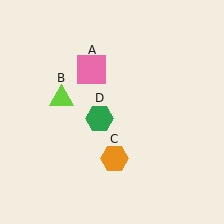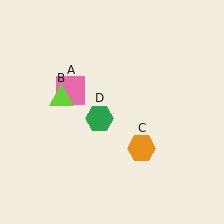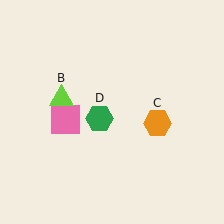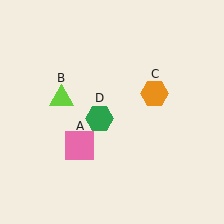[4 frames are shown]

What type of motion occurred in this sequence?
The pink square (object A), orange hexagon (object C) rotated counterclockwise around the center of the scene.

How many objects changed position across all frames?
2 objects changed position: pink square (object A), orange hexagon (object C).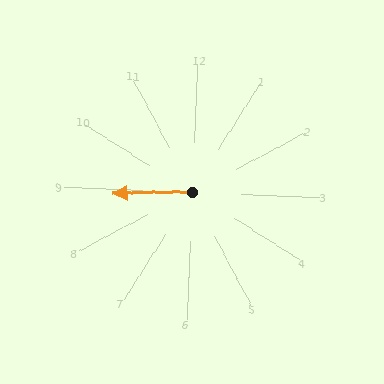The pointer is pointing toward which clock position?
Roughly 9 o'clock.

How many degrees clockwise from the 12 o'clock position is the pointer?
Approximately 266 degrees.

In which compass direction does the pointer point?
West.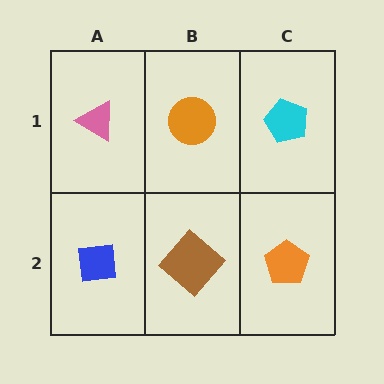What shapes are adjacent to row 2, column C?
A cyan pentagon (row 1, column C), a brown diamond (row 2, column B).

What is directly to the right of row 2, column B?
An orange pentagon.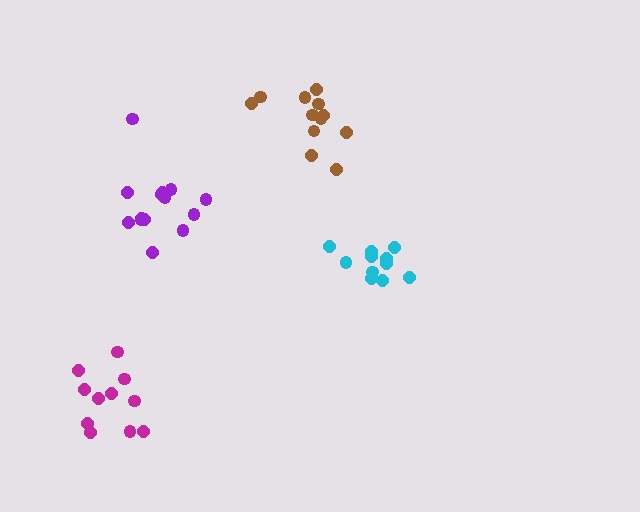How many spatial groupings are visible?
There are 4 spatial groupings.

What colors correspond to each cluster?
The clusters are colored: cyan, purple, brown, magenta.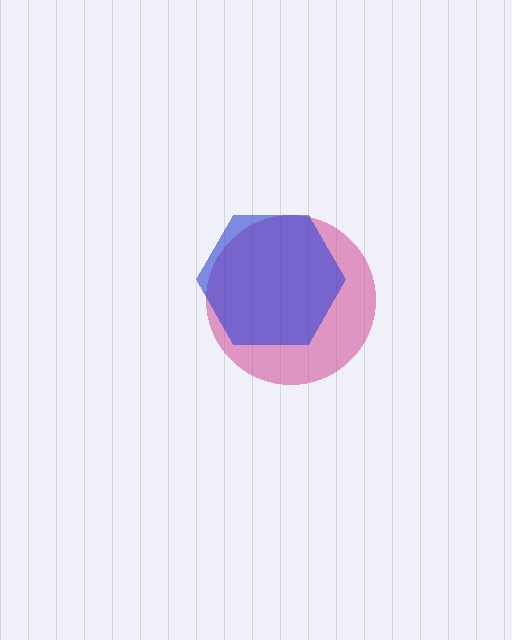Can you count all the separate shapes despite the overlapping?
Yes, there are 2 separate shapes.